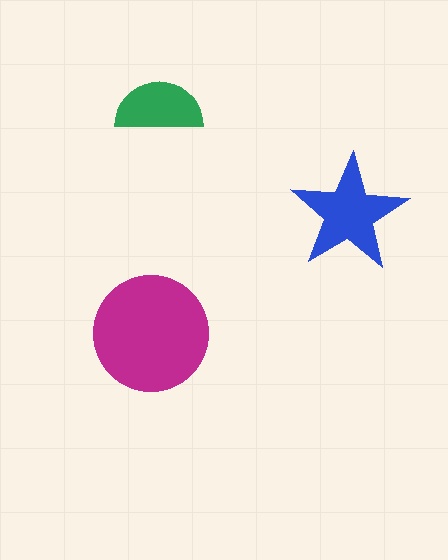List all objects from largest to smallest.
The magenta circle, the blue star, the green semicircle.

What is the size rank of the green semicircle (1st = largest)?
3rd.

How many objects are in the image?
There are 3 objects in the image.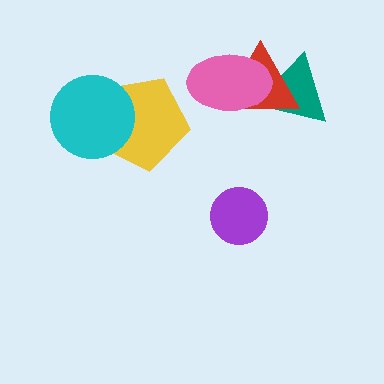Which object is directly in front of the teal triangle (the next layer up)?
The red triangle is directly in front of the teal triangle.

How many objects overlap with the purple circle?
0 objects overlap with the purple circle.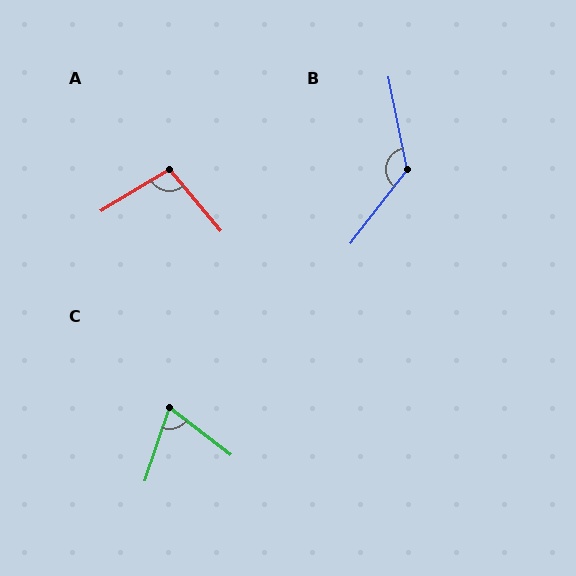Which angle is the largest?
B, at approximately 131 degrees.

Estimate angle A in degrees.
Approximately 98 degrees.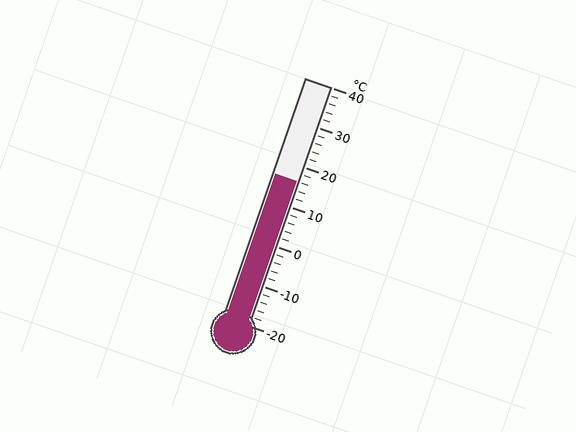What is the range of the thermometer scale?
The thermometer scale ranges from -20°C to 40°C.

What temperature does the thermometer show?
The thermometer shows approximately 16°C.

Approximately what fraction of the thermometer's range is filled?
The thermometer is filled to approximately 60% of its range.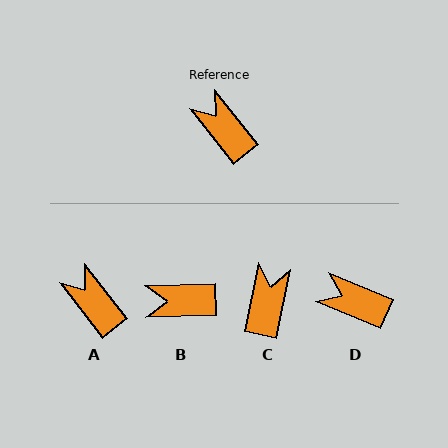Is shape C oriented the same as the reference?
No, it is off by about 49 degrees.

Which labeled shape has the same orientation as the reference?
A.